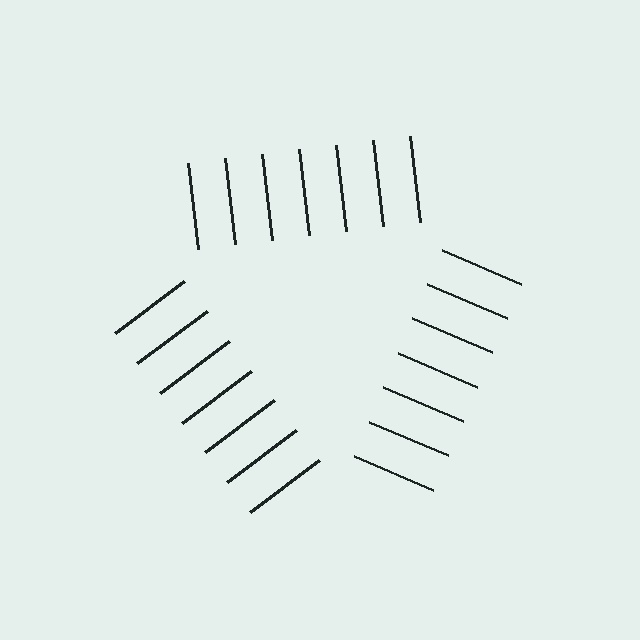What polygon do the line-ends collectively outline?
An illusory triangle — the line segments terminate on its edges but no continuous stroke is drawn.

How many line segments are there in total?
21 — 7 along each of the 3 edges.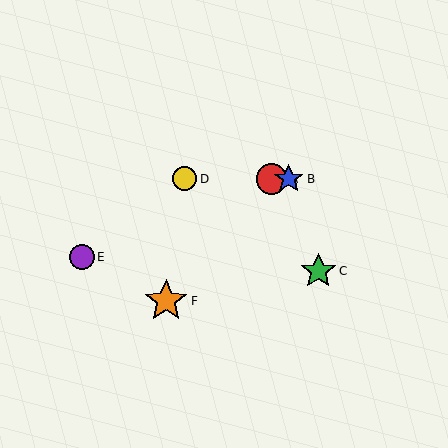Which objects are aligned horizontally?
Objects A, B, D are aligned horizontally.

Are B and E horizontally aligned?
No, B is at y≈179 and E is at y≈257.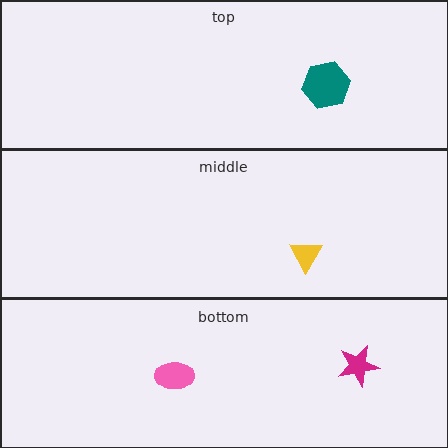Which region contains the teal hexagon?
The top region.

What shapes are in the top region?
The teal hexagon.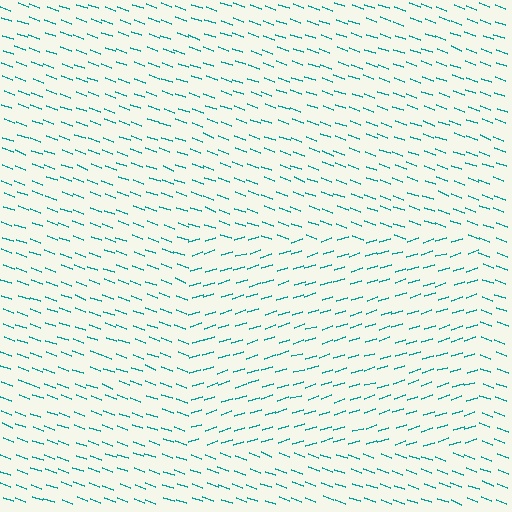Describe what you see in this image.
The image is filled with small teal line segments. A rectangle region in the image has lines oriented differently from the surrounding lines, creating a visible texture boundary.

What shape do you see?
I see a rectangle.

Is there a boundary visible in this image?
Yes, there is a texture boundary formed by a change in line orientation.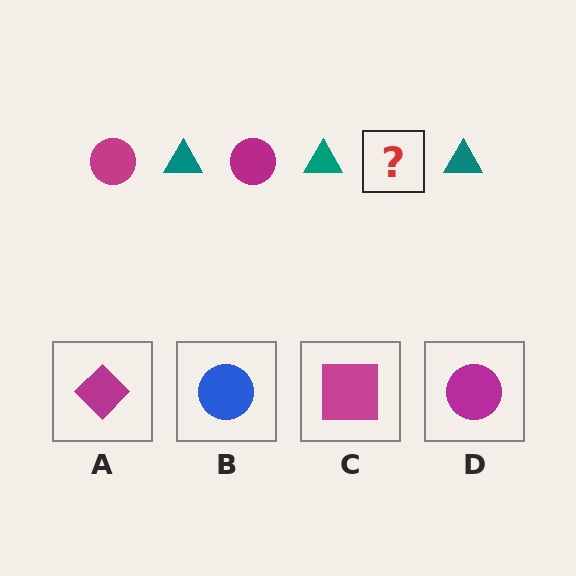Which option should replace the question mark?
Option D.